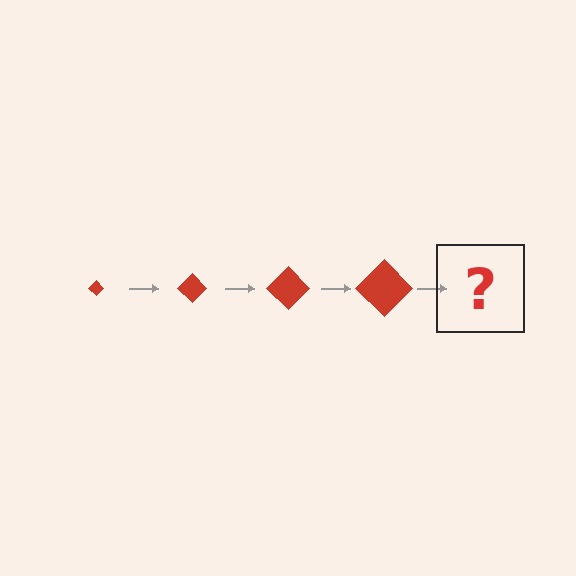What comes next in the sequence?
The next element should be a red diamond, larger than the previous one.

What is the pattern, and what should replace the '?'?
The pattern is that the diamond gets progressively larger each step. The '?' should be a red diamond, larger than the previous one.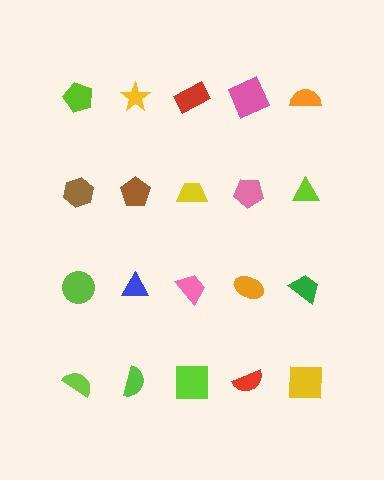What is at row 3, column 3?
A pink trapezoid.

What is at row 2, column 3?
A yellow trapezoid.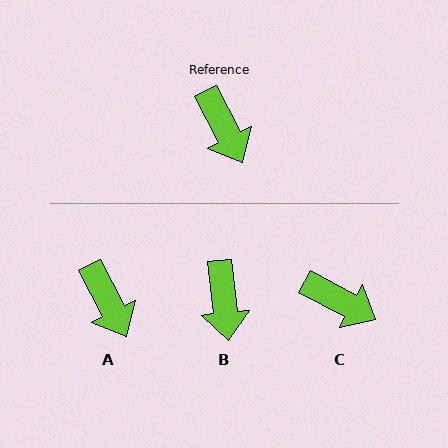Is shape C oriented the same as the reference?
No, it is off by about 35 degrees.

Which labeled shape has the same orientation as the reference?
A.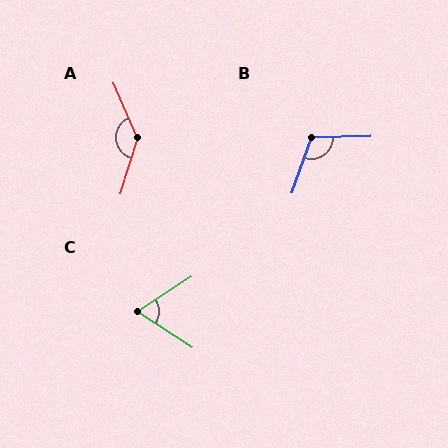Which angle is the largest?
A, at approximately 139 degrees.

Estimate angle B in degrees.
Approximately 111 degrees.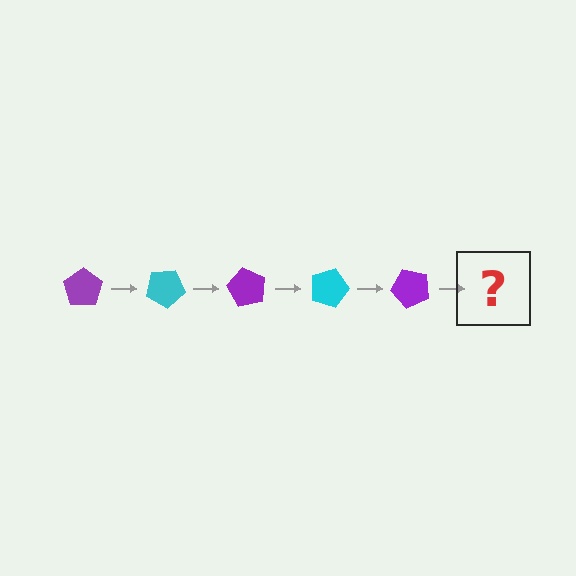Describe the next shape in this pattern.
It should be a cyan pentagon, rotated 150 degrees from the start.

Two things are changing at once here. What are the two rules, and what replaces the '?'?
The two rules are that it rotates 30 degrees each step and the color cycles through purple and cyan. The '?' should be a cyan pentagon, rotated 150 degrees from the start.